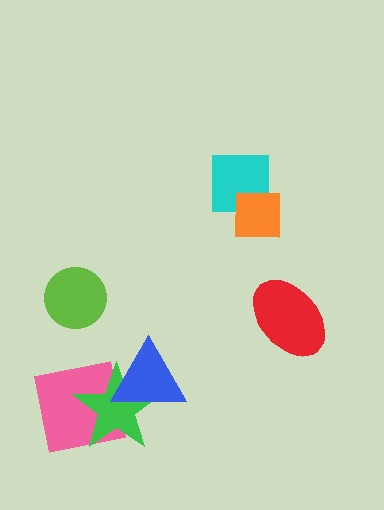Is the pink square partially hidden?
Yes, it is partially covered by another shape.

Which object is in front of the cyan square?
The orange square is in front of the cyan square.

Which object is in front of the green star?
The blue triangle is in front of the green star.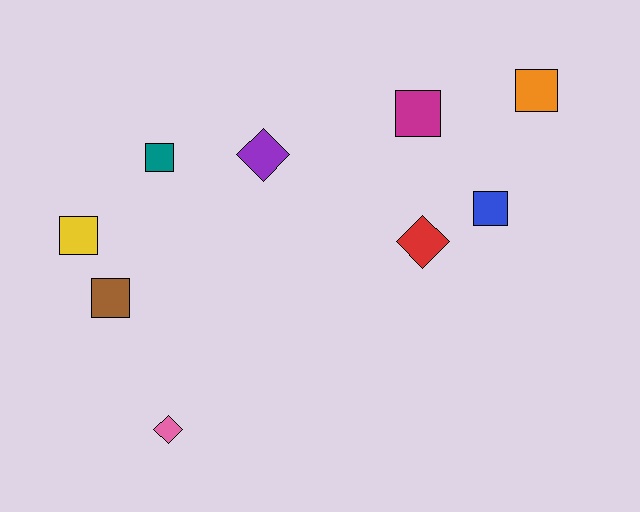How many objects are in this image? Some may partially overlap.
There are 9 objects.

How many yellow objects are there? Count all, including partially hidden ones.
There is 1 yellow object.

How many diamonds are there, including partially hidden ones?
There are 3 diamonds.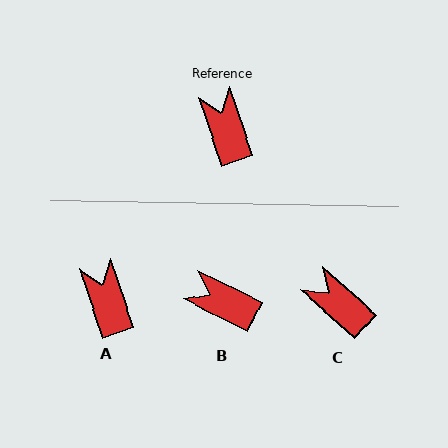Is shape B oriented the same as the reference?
No, it is off by about 45 degrees.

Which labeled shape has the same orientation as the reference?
A.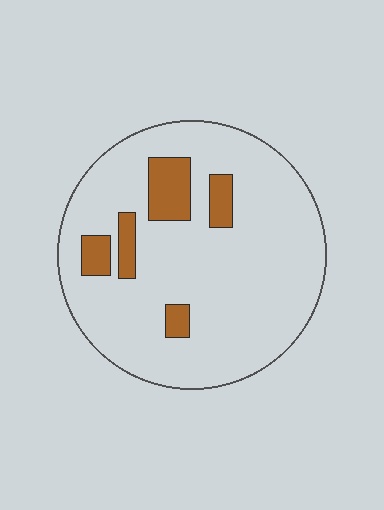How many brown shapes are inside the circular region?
5.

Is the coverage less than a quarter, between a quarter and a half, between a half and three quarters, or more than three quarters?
Less than a quarter.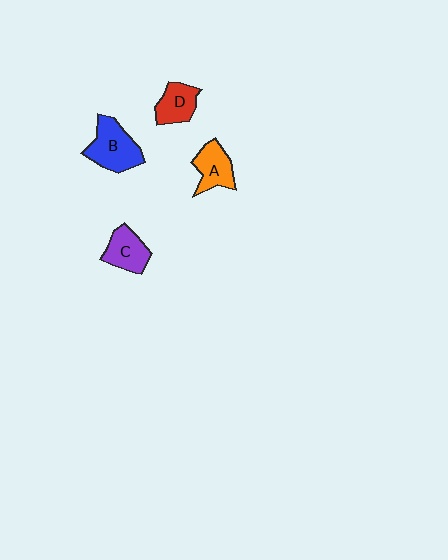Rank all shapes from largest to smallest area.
From largest to smallest: B (blue), C (purple), A (orange), D (red).